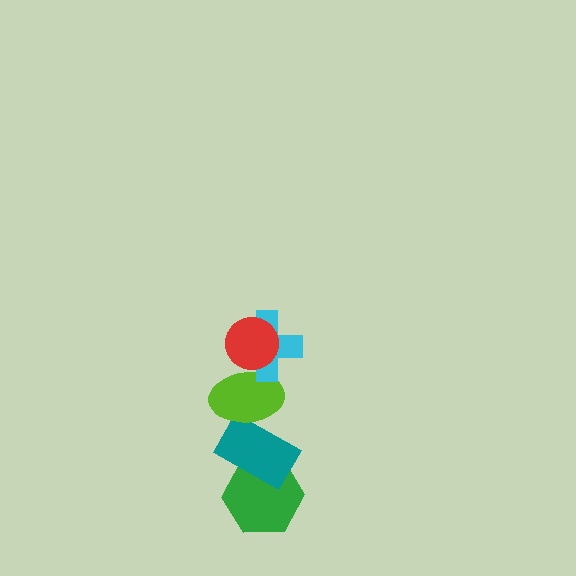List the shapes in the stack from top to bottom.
From top to bottom: the red circle, the cyan cross, the lime ellipse, the teal rectangle, the green hexagon.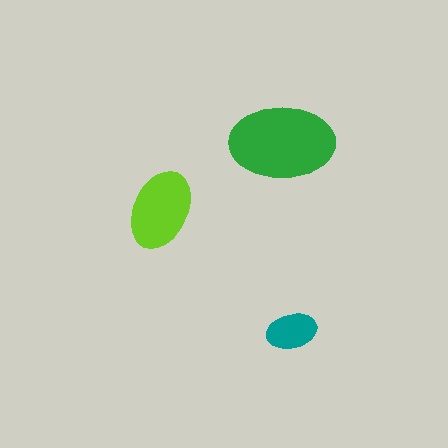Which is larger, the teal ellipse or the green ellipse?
The green one.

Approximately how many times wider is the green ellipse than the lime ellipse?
About 1.5 times wider.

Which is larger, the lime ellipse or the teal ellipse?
The lime one.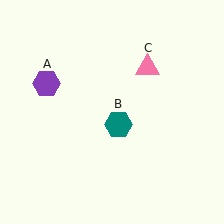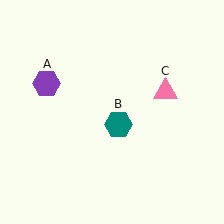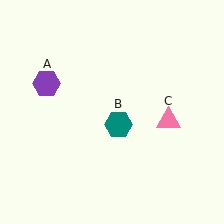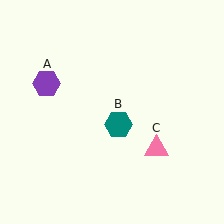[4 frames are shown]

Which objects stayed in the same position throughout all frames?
Purple hexagon (object A) and teal hexagon (object B) remained stationary.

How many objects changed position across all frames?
1 object changed position: pink triangle (object C).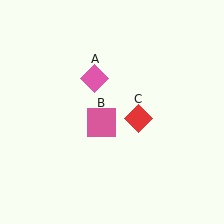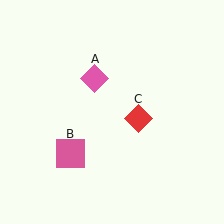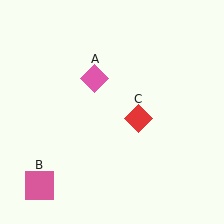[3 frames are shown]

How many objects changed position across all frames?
1 object changed position: pink square (object B).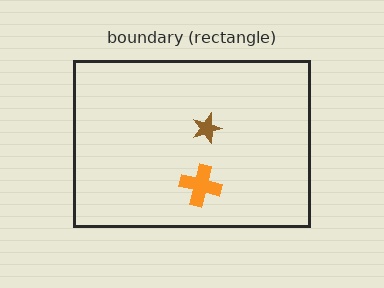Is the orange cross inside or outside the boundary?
Inside.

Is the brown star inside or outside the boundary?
Inside.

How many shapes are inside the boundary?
2 inside, 0 outside.